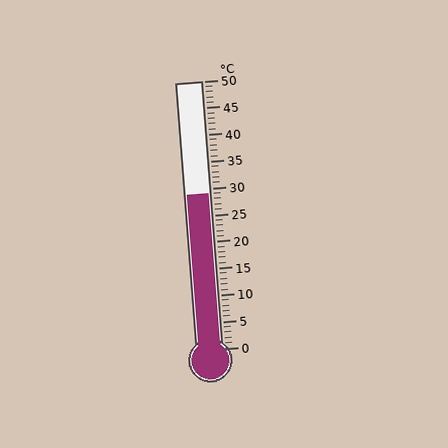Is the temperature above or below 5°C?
The temperature is above 5°C.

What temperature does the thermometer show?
The thermometer shows approximately 29°C.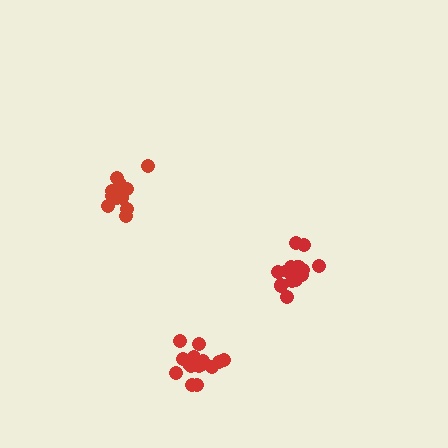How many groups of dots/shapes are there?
There are 3 groups.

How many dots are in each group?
Group 1: 13 dots, Group 2: 17 dots, Group 3: 15 dots (45 total).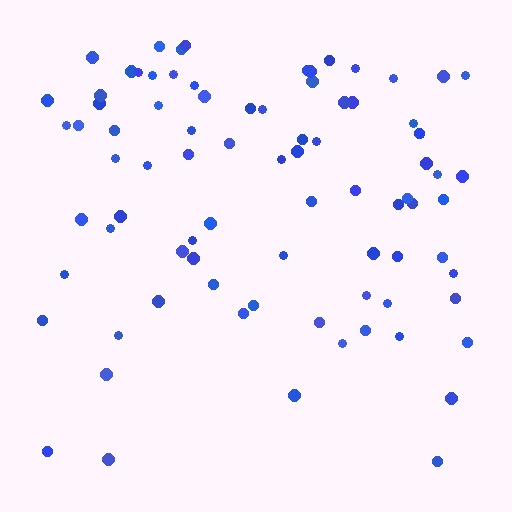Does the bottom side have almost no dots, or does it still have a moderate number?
Still a moderate number, just noticeably fewer than the top.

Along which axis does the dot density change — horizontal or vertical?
Vertical.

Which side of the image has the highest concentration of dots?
The top.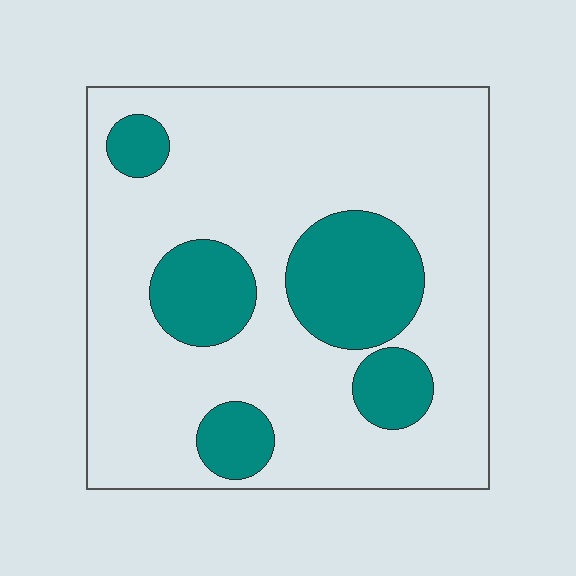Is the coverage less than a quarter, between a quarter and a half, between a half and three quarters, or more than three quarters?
Less than a quarter.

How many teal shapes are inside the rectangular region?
5.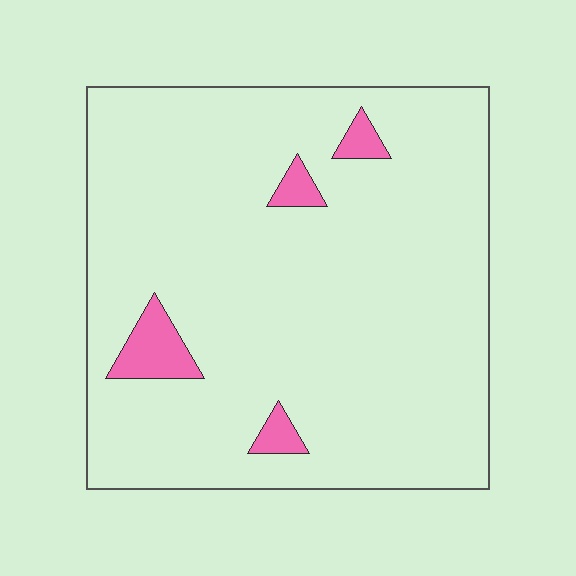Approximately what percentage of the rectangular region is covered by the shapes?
Approximately 5%.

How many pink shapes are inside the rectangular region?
4.